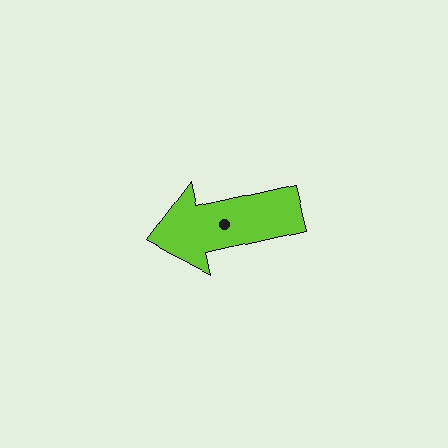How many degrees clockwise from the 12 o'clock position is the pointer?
Approximately 257 degrees.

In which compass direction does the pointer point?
West.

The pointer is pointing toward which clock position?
Roughly 9 o'clock.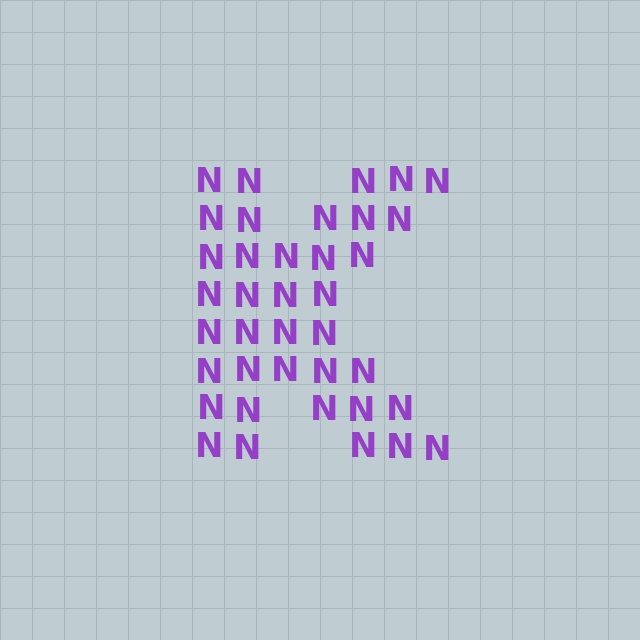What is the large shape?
The large shape is the letter K.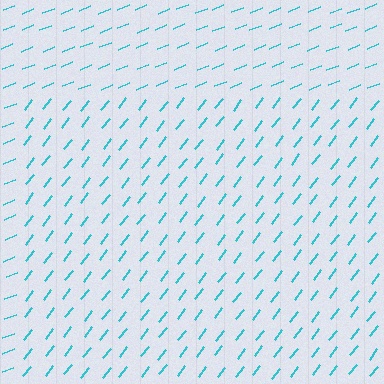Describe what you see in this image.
The image is filled with small cyan line segments. A rectangle region in the image has lines oriented differently from the surrounding lines, creating a visible texture boundary.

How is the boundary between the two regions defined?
The boundary is defined purely by a change in line orientation (approximately 31 degrees difference). All lines are the same color and thickness.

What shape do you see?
I see a rectangle.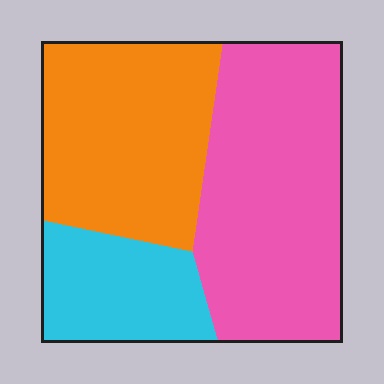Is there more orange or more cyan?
Orange.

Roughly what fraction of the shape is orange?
Orange covers roughly 35% of the shape.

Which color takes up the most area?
Pink, at roughly 45%.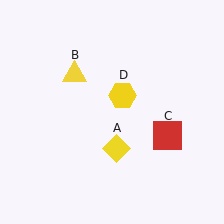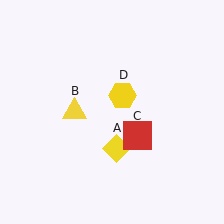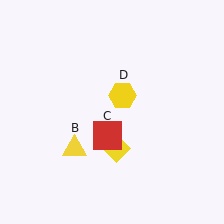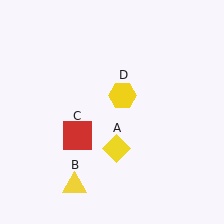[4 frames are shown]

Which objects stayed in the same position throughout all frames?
Yellow diamond (object A) and yellow hexagon (object D) remained stationary.